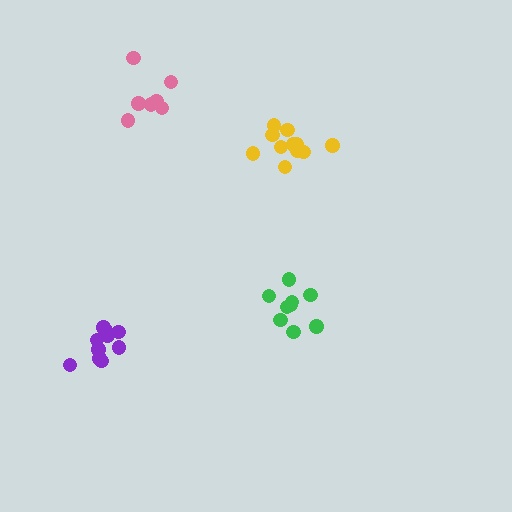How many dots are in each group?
Group 1: 7 dots, Group 2: 9 dots, Group 3: 11 dots, Group 4: 10 dots (37 total).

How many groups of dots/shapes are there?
There are 4 groups.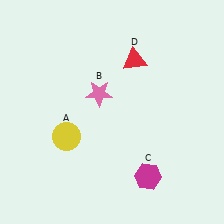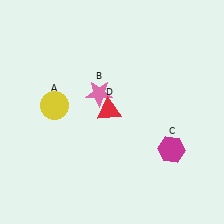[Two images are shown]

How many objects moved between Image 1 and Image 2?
3 objects moved between the two images.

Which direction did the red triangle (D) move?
The red triangle (D) moved down.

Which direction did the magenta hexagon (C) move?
The magenta hexagon (C) moved up.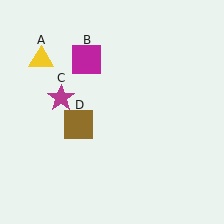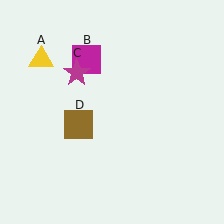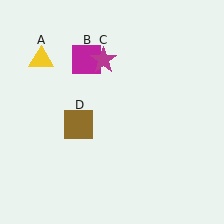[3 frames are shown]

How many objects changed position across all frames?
1 object changed position: magenta star (object C).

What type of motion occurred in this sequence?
The magenta star (object C) rotated clockwise around the center of the scene.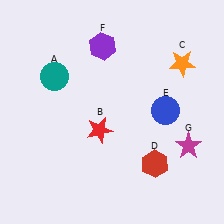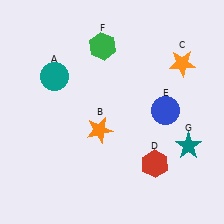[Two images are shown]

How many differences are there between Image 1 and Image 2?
There are 3 differences between the two images.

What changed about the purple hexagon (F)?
In Image 1, F is purple. In Image 2, it changed to green.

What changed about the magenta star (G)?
In Image 1, G is magenta. In Image 2, it changed to teal.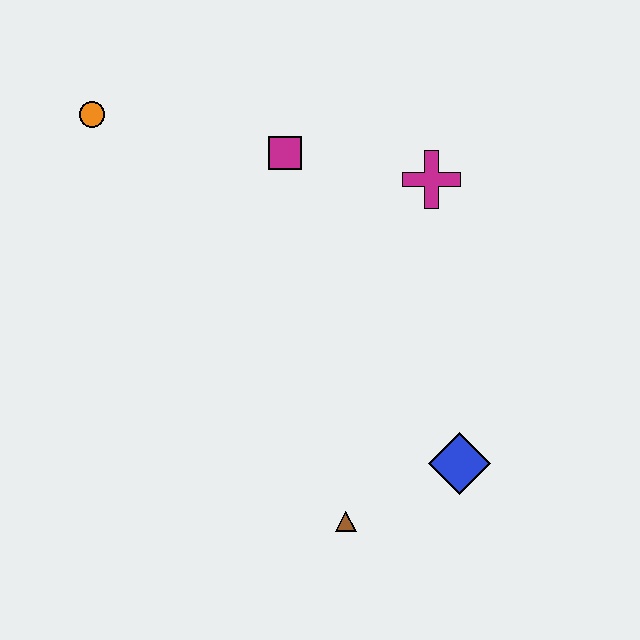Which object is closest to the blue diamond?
The brown triangle is closest to the blue diamond.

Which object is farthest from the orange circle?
The blue diamond is farthest from the orange circle.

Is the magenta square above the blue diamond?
Yes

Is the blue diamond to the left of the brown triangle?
No